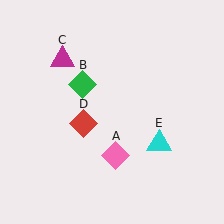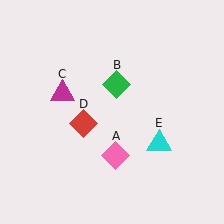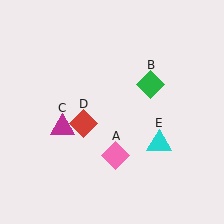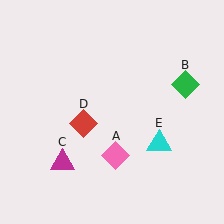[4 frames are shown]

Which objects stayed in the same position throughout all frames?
Pink diamond (object A) and red diamond (object D) and cyan triangle (object E) remained stationary.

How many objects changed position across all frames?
2 objects changed position: green diamond (object B), magenta triangle (object C).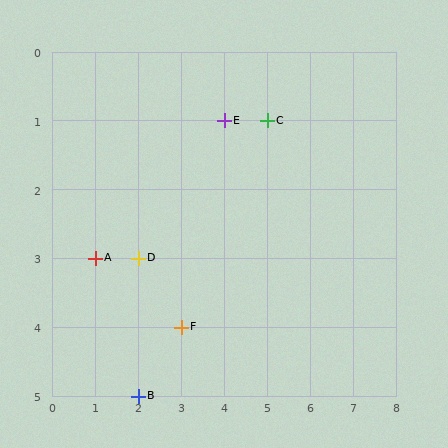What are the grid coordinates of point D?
Point D is at grid coordinates (2, 3).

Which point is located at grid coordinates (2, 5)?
Point B is at (2, 5).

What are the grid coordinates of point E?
Point E is at grid coordinates (4, 1).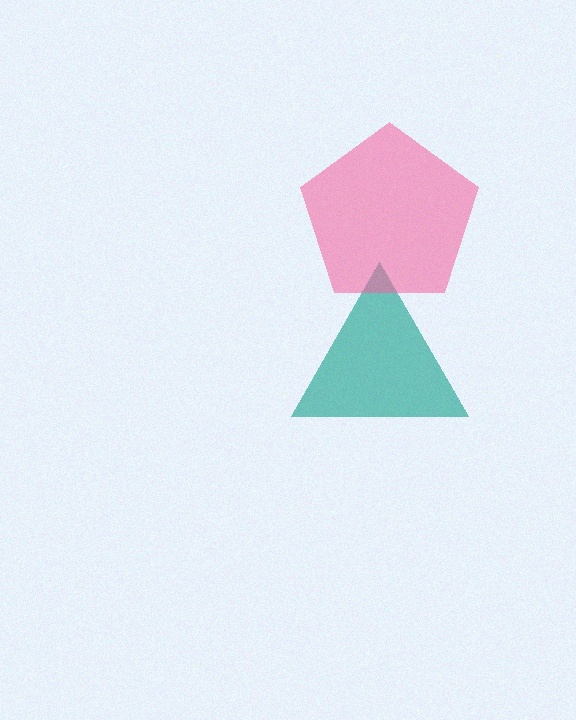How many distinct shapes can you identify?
There are 2 distinct shapes: a teal triangle, a pink pentagon.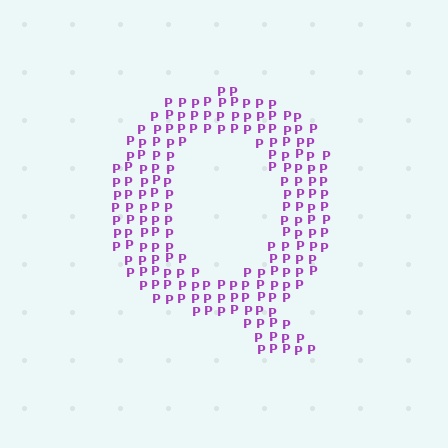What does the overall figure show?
The overall figure shows the letter Q.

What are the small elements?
The small elements are letter P's.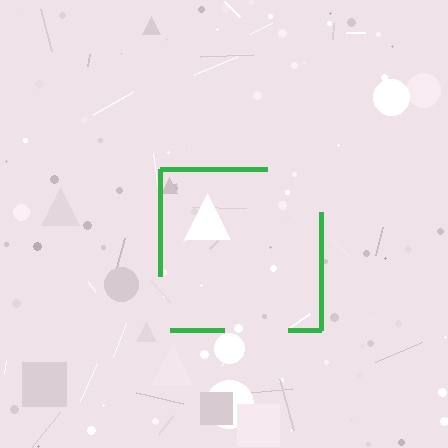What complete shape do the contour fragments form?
The contour fragments form a square.